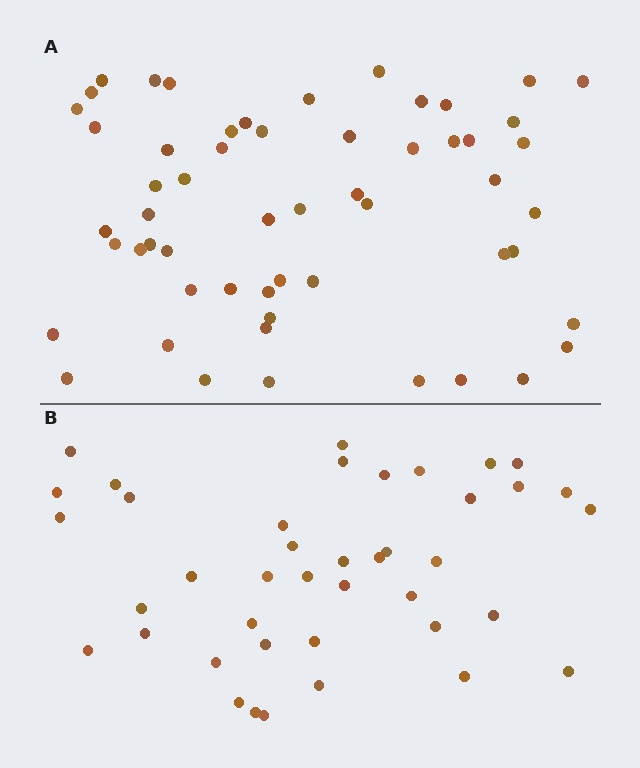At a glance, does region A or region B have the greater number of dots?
Region A (the top region) has more dots.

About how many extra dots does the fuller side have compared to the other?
Region A has approximately 15 more dots than region B.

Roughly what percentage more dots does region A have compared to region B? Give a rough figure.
About 35% more.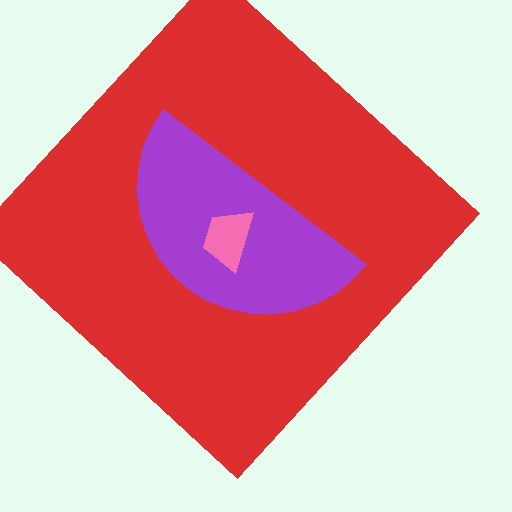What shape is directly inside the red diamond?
The purple semicircle.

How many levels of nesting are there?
3.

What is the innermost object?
The pink trapezoid.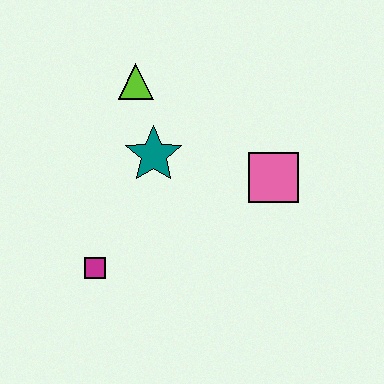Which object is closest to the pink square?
The teal star is closest to the pink square.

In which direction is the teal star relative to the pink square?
The teal star is to the left of the pink square.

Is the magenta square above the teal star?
No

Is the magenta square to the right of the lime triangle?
No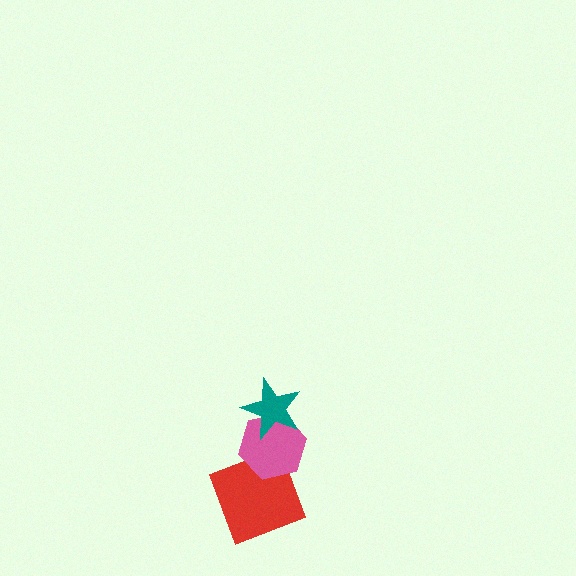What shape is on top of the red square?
The pink hexagon is on top of the red square.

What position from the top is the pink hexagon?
The pink hexagon is 2nd from the top.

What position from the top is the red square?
The red square is 3rd from the top.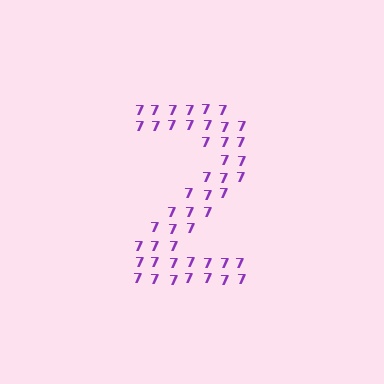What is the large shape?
The large shape is the digit 2.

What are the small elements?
The small elements are digit 7's.